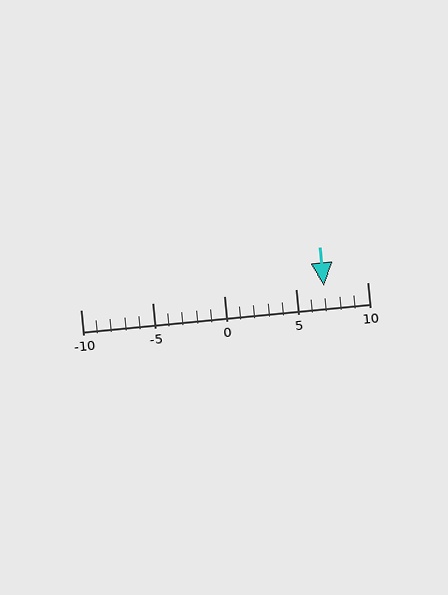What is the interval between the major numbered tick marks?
The major tick marks are spaced 5 units apart.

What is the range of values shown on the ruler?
The ruler shows values from -10 to 10.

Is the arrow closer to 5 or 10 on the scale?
The arrow is closer to 5.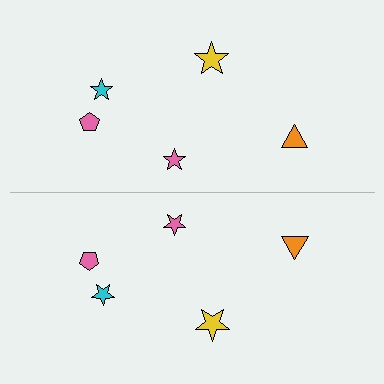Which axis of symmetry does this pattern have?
The pattern has a horizontal axis of symmetry running through the center of the image.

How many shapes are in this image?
There are 10 shapes in this image.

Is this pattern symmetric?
Yes, this pattern has bilateral (reflection) symmetry.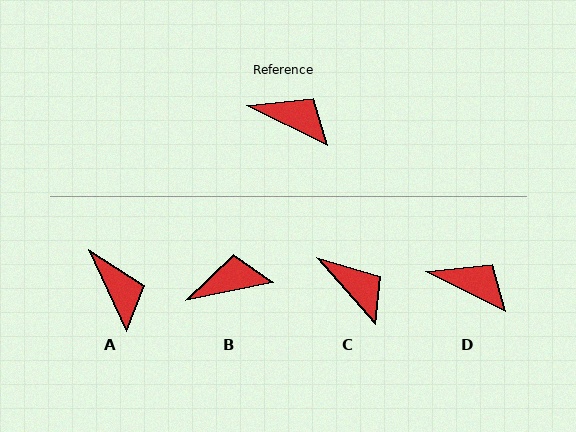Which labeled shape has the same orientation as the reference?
D.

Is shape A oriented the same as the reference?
No, it is off by about 38 degrees.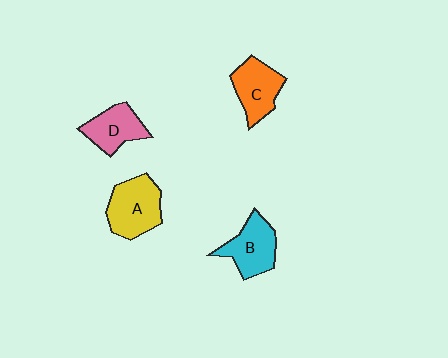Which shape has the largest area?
Shape A (yellow).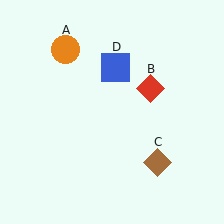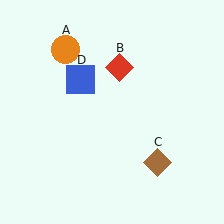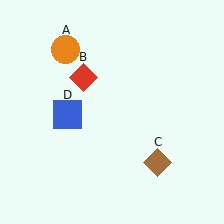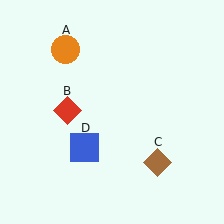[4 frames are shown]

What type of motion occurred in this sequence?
The red diamond (object B), blue square (object D) rotated counterclockwise around the center of the scene.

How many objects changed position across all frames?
2 objects changed position: red diamond (object B), blue square (object D).